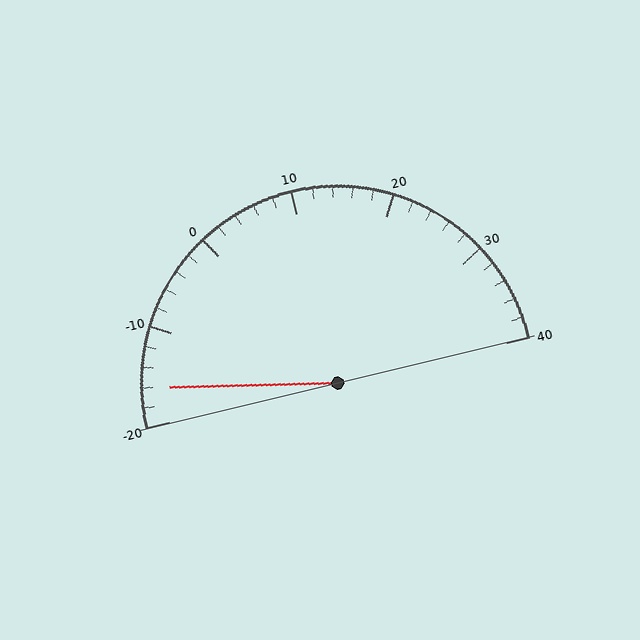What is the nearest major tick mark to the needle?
The nearest major tick mark is -20.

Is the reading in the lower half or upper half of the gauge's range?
The reading is in the lower half of the range (-20 to 40).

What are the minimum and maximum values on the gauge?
The gauge ranges from -20 to 40.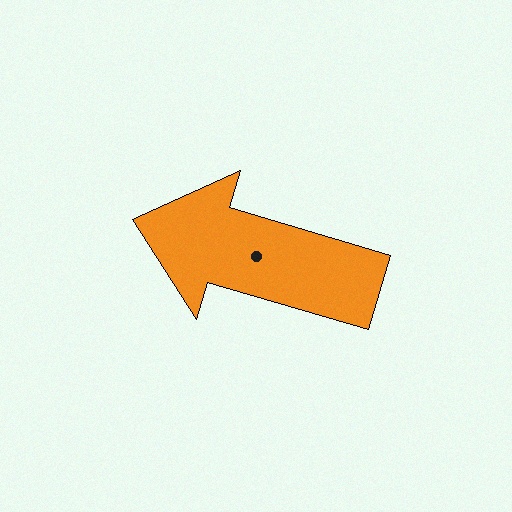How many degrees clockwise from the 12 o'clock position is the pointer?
Approximately 286 degrees.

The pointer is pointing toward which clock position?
Roughly 10 o'clock.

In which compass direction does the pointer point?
West.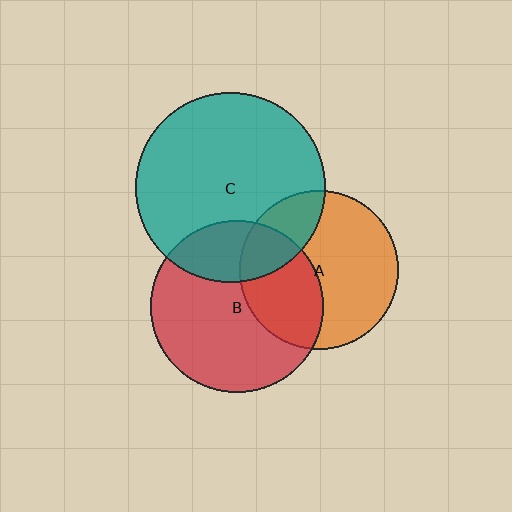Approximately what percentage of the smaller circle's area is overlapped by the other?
Approximately 40%.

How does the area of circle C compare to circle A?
Approximately 1.4 times.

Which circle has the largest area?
Circle C (teal).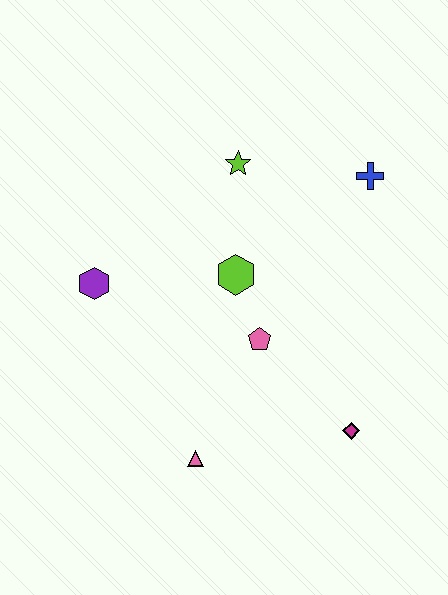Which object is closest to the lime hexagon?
The pink pentagon is closest to the lime hexagon.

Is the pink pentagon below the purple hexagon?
Yes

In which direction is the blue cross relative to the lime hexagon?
The blue cross is to the right of the lime hexagon.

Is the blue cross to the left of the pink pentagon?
No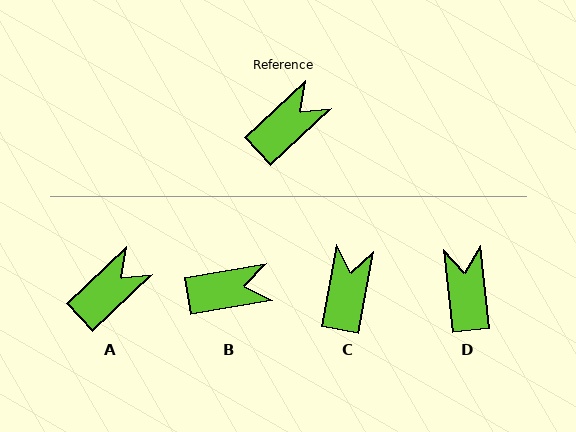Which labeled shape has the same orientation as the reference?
A.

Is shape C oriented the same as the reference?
No, it is off by about 36 degrees.